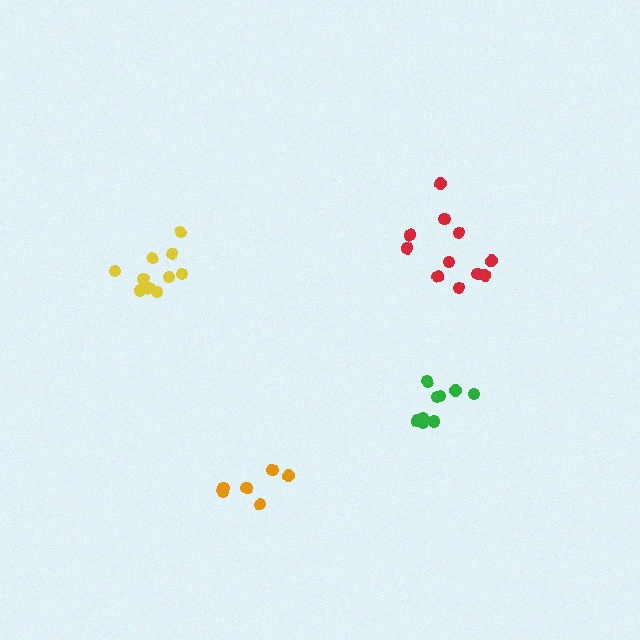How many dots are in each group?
Group 1: 11 dots, Group 2: 10 dots, Group 3: 9 dots, Group 4: 6 dots (36 total).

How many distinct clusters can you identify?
There are 4 distinct clusters.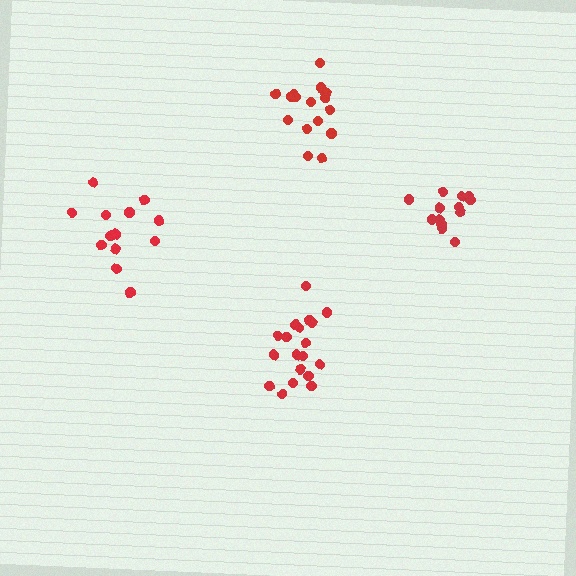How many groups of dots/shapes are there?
There are 4 groups.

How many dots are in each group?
Group 1: 19 dots, Group 2: 13 dots, Group 3: 14 dots, Group 4: 16 dots (62 total).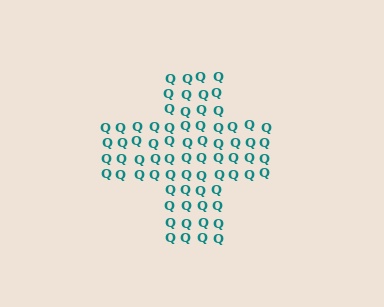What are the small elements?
The small elements are letter Q's.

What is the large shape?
The large shape is a cross.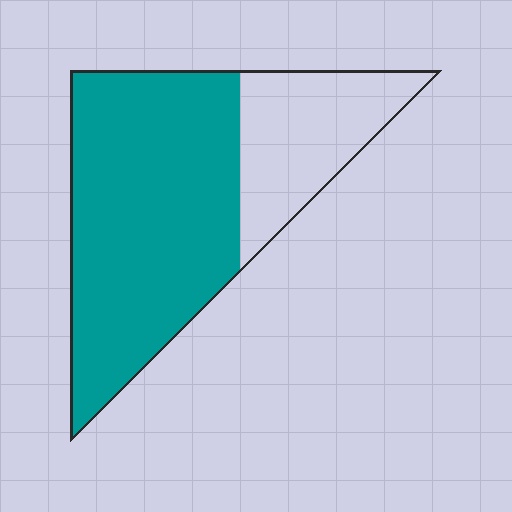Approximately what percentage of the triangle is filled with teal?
Approximately 70%.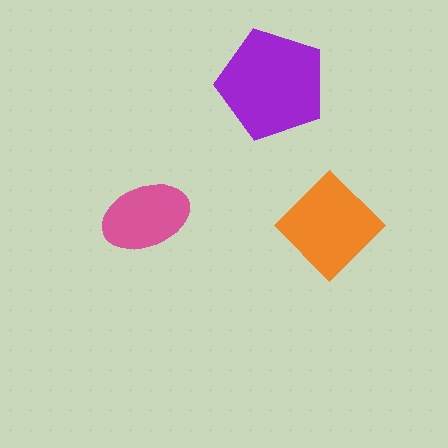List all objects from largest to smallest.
The purple pentagon, the orange diamond, the pink ellipse.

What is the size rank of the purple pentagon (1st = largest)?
1st.